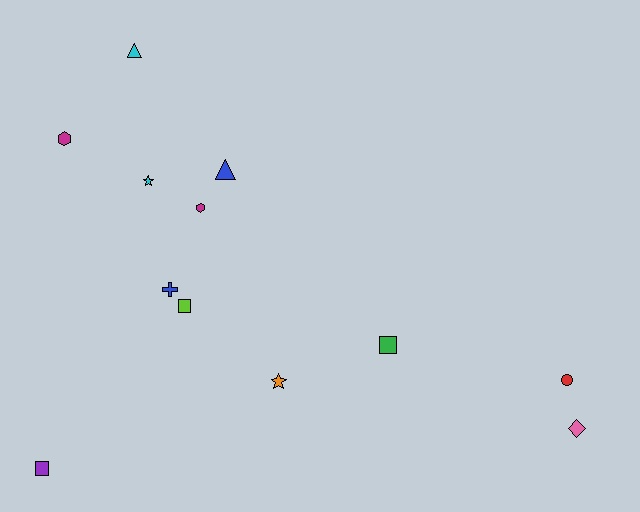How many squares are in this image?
There are 3 squares.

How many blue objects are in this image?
There are 2 blue objects.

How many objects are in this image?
There are 12 objects.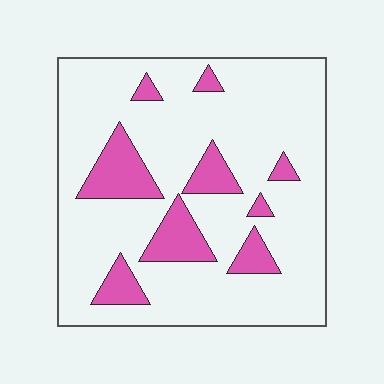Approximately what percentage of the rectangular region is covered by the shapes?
Approximately 20%.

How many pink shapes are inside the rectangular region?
9.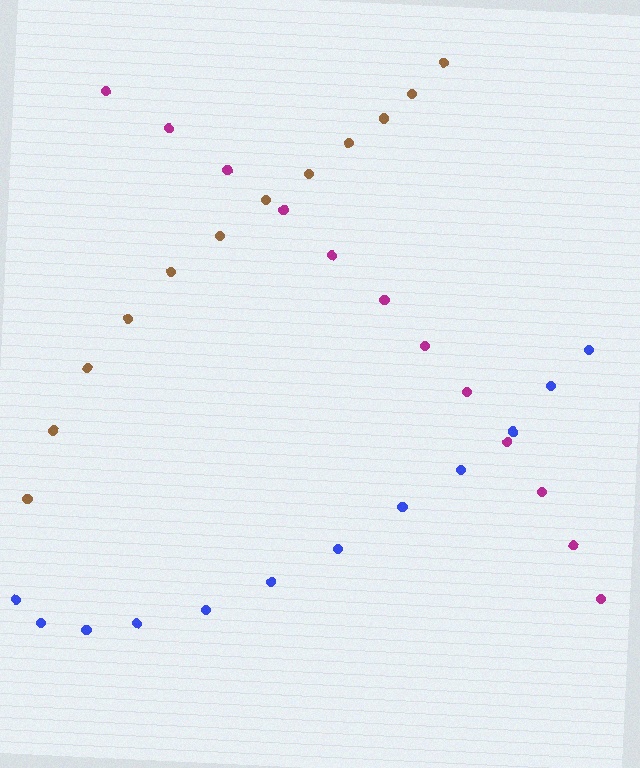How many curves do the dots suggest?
There are 3 distinct paths.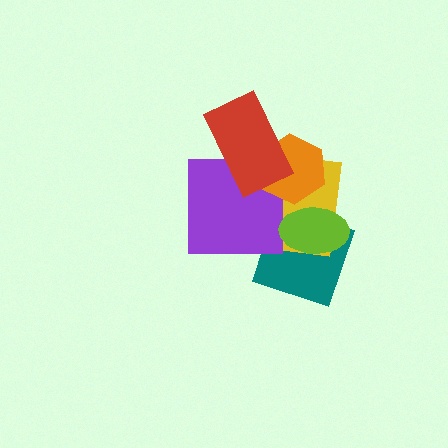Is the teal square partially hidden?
Yes, it is partially covered by another shape.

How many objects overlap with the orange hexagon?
3 objects overlap with the orange hexagon.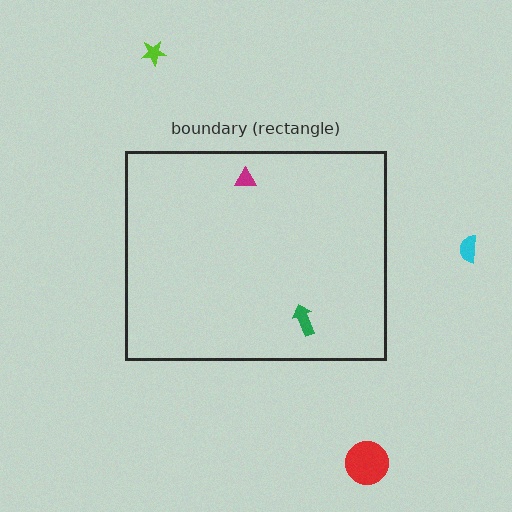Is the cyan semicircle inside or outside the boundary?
Outside.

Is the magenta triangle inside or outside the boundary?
Inside.